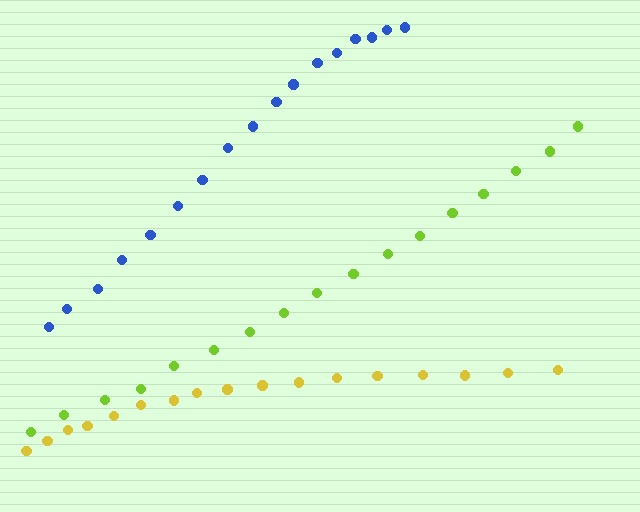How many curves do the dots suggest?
There are 3 distinct paths.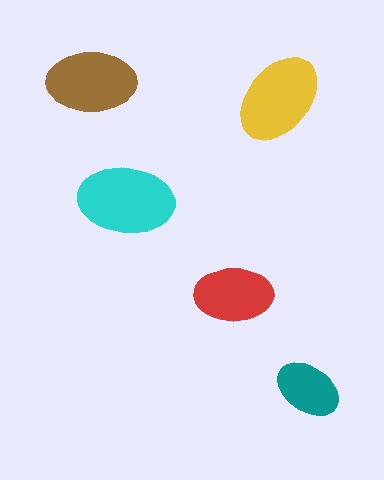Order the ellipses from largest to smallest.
the cyan one, the yellow one, the brown one, the red one, the teal one.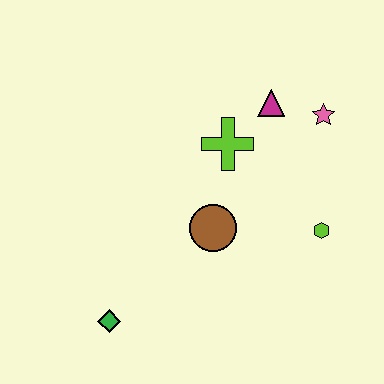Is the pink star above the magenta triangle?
No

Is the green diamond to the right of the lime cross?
No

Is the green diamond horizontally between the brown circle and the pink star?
No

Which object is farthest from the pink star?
The green diamond is farthest from the pink star.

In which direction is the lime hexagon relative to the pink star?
The lime hexagon is below the pink star.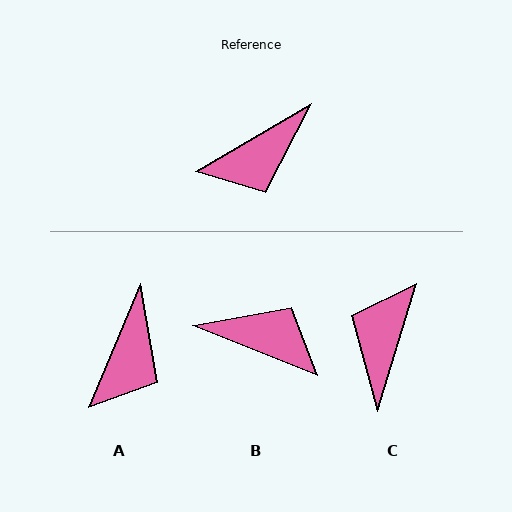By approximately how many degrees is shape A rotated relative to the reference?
Approximately 37 degrees counter-clockwise.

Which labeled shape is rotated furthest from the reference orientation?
C, about 138 degrees away.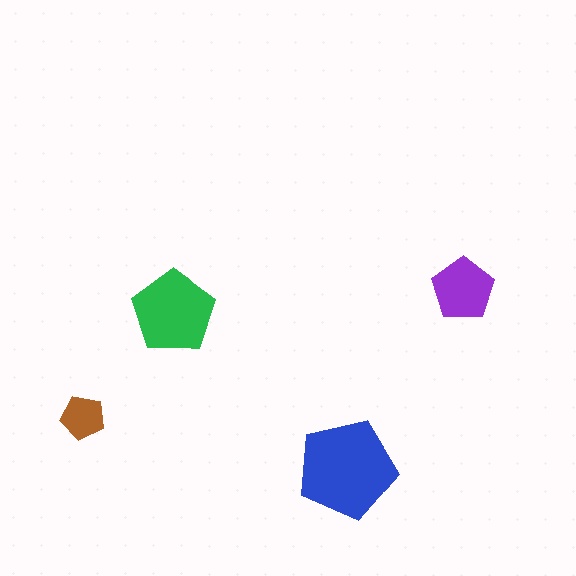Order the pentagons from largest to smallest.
the blue one, the green one, the purple one, the brown one.